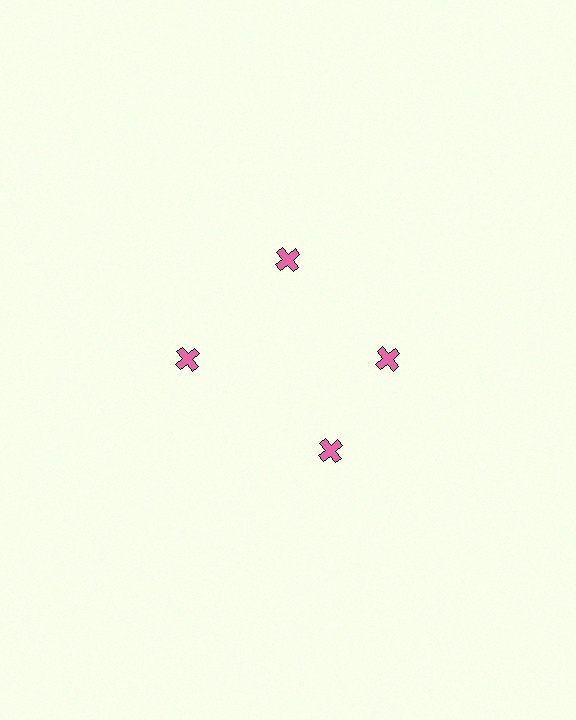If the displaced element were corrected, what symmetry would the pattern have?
It would have 4-fold rotational symmetry — the pattern would map onto itself every 90 degrees.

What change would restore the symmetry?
The symmetry would be restored by rotating it back into even spacing with its neighbors so that all 4 crosses sit at equal angles and equal distance from the center.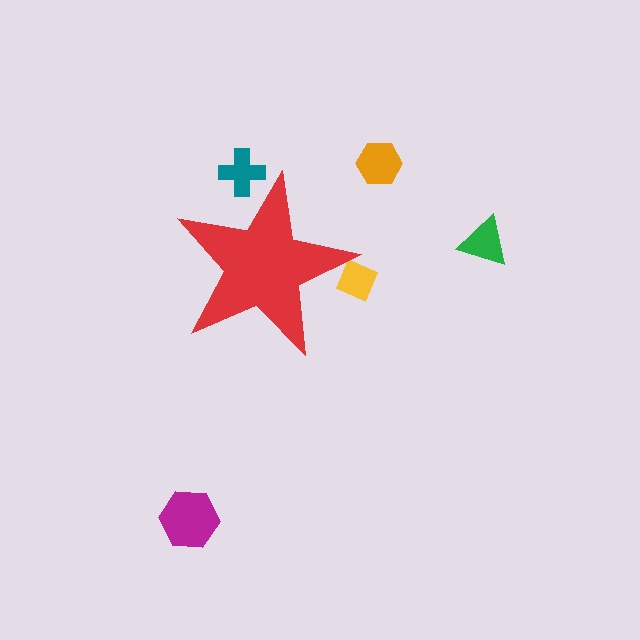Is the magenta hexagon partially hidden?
No, the magenta hexagon is fully visible.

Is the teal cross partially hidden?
Yes, the teal cross is partially hidden behind the red star.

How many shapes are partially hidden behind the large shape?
2 shapes are partially hidden.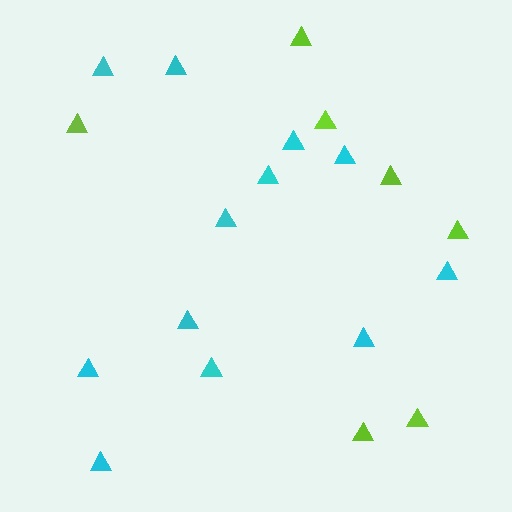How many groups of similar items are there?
There are 2 groups: one group of cyan triangles (12) and one group of lime triangles (7).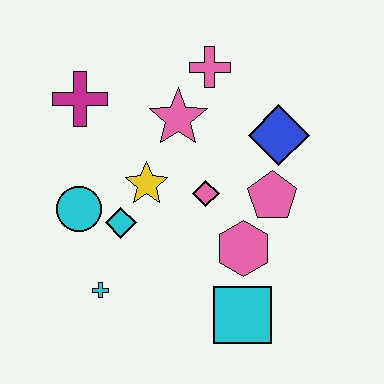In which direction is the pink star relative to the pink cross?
The pink star is below the pink cross.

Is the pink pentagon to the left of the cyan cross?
No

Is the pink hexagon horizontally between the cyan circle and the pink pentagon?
Yes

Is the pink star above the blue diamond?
Yes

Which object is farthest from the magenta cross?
The cyan square is farthest from the magenta cross.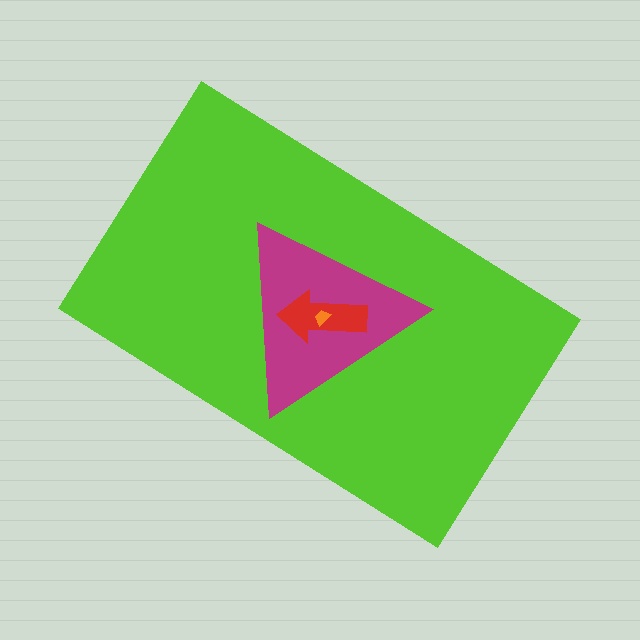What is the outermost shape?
The lime rectangle.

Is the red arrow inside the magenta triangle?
Yes.